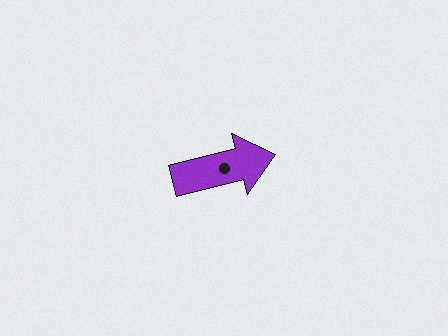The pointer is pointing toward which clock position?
Roughly 3 o'clock.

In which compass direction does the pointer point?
East.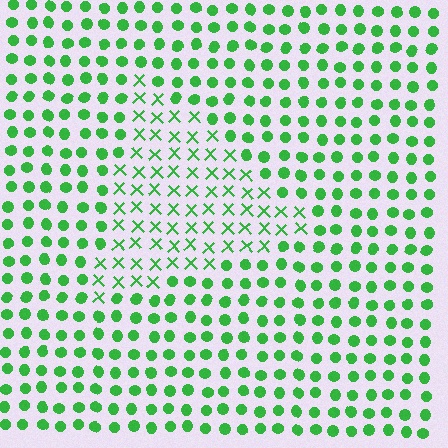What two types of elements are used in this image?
The image uses X marks inside the triangle region and circles outside it.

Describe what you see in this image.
The image is filled with small green elements arranged in a uniform grid. A triangle-shaped region contains X marks, while the surrounding area contains circles. The boundary is defined purely by the change in element shape.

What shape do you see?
I see a triangle.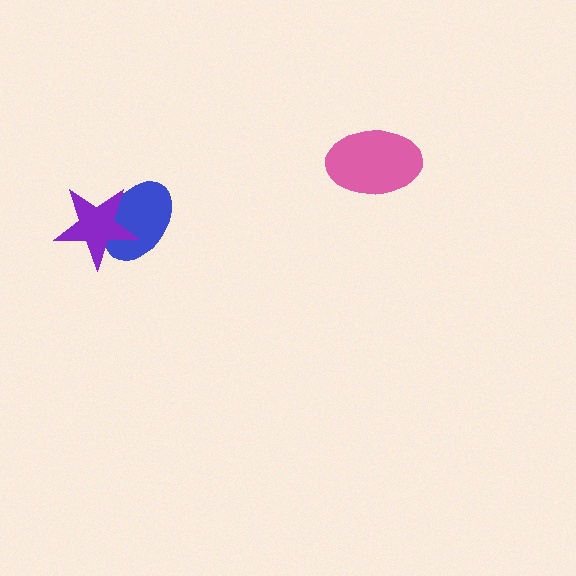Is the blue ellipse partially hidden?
Yes, it is partially covered by another shape.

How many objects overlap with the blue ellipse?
1 object overlaps with the blue ellipse.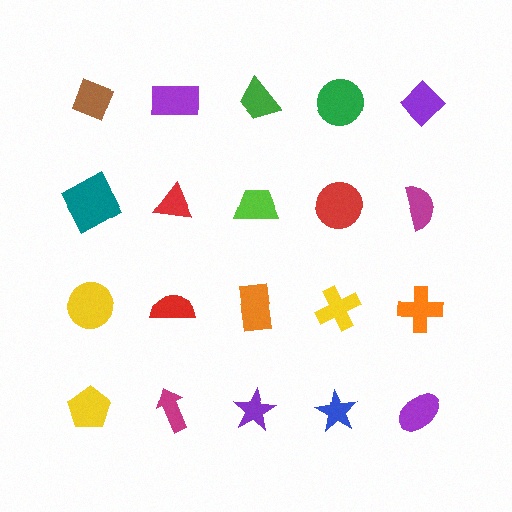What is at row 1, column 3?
A green trapezoid.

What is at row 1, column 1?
A brown diamond.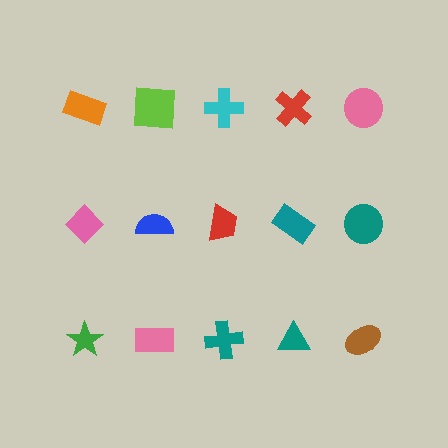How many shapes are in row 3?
5 shapes.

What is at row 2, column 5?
A teal circle.